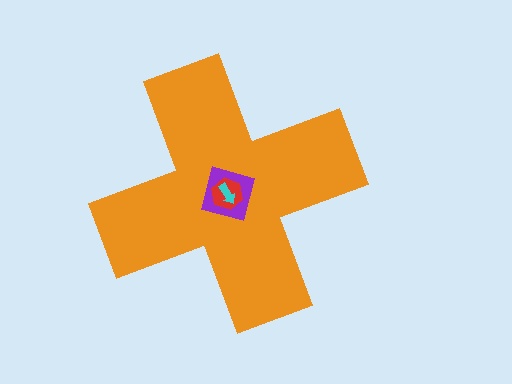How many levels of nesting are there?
4.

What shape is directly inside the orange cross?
The purple square.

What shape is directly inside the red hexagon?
The cyan arrow.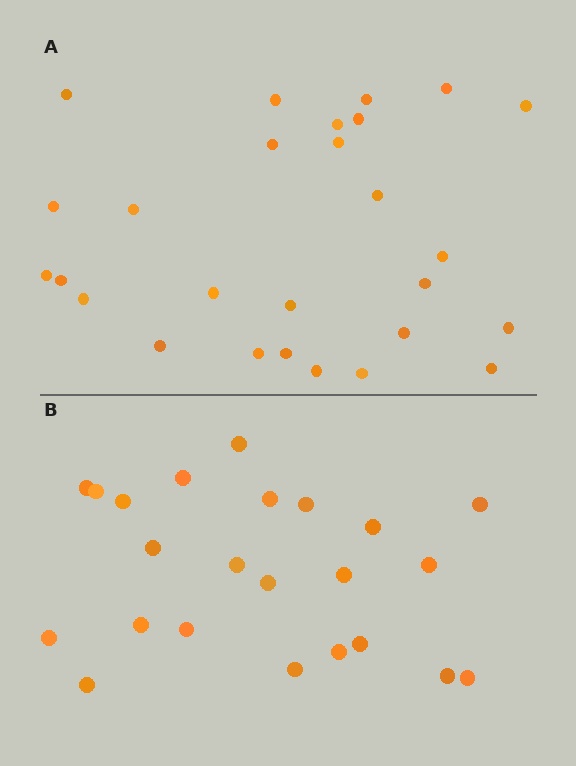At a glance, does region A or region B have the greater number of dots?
Region A (the top region) has more dots.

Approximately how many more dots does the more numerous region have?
Region A has about 4 more dots than region B.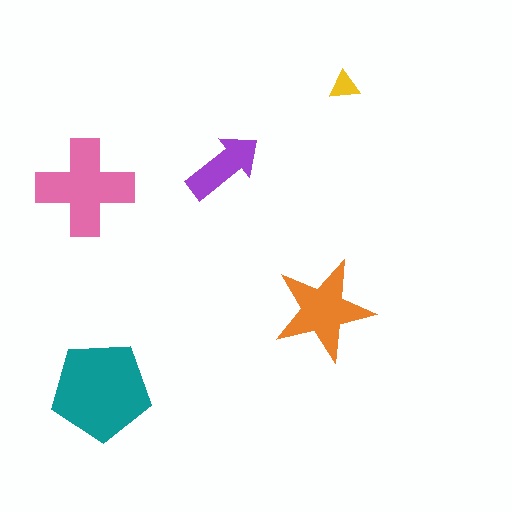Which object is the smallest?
The yellow triangle.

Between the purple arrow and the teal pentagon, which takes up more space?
The teal pentagon.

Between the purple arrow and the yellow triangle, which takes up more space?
The purple arrow.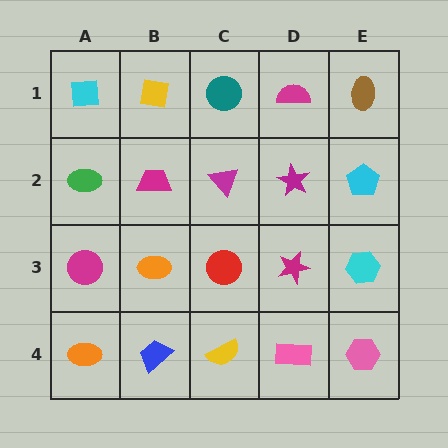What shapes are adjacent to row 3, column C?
A magenta triangle (row 2, column C), a yellow semicircle (row 4, column C), an orange ellipse (row 3, column B), a magenta star (row 3, column D).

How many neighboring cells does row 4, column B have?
3.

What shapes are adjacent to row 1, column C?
A magenta triangle (row 2, column C), a yellow square (row 1, column B), a magenta semicircle (row 1, column D).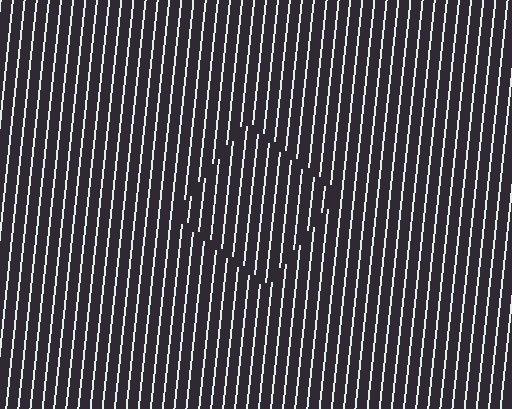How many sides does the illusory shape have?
4 sides — the line-ends trace a square.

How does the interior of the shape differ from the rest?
The interior of the shape contains the same grating, shifted by half a period — the contour is defined by the phase discontinuity where line-ends from the inner and outer gratings abut.